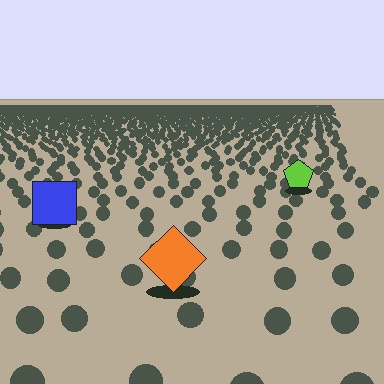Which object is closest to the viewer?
The orange diamond is closest. The texture marks near it are larger and more spread out.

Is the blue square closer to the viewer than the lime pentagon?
Yes. The blue square is closer — you can tell from the texture gradient: the ground texture is coarser near it.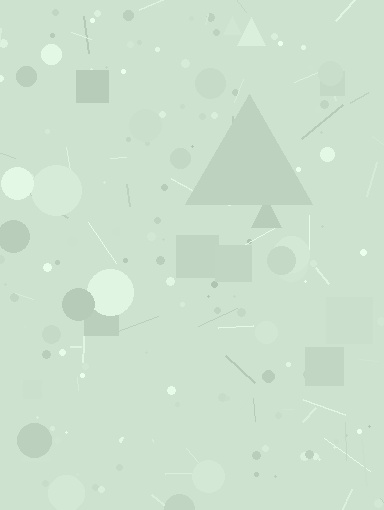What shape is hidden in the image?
A triangle is hidden in the image.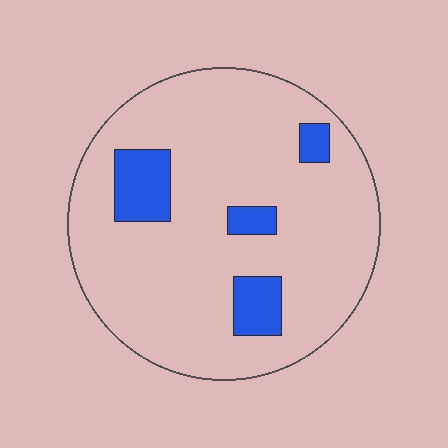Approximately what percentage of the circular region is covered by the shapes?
Approximately 15%.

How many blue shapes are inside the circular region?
4.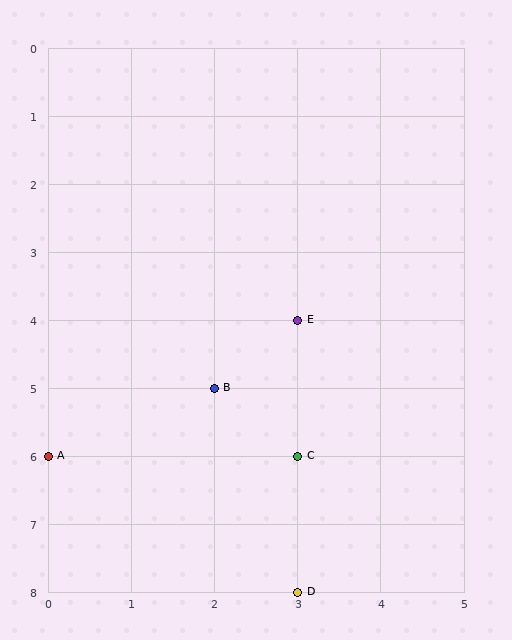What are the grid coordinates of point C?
Point C is at grid coordinates (3, 6).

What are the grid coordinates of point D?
Point D is at grid coordinates (3, 8).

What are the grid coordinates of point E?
Point E is at grid coordinates (3, 4).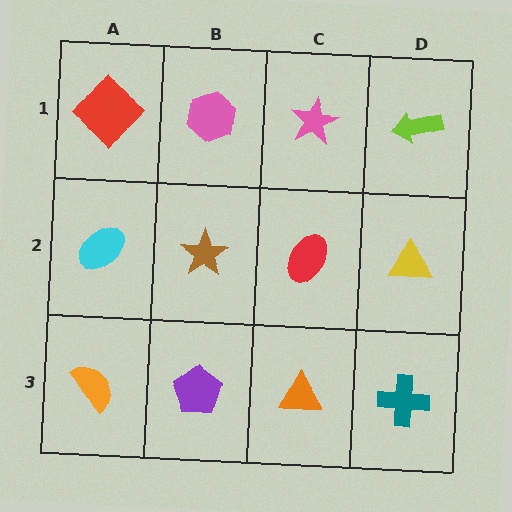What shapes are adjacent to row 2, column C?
A pink star (row 1, column C), an orange triangle (row 3, column C), a brown star (row 2, column B), a yellow triangle (row 2, column D).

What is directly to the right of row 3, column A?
A purple pentagon.